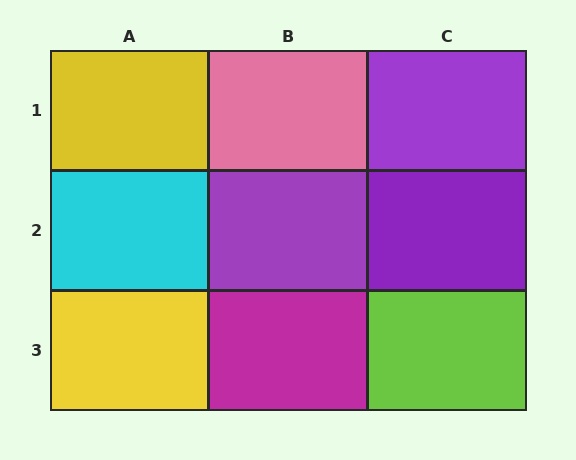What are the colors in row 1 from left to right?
Yellow, pink, purple.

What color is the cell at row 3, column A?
Yellow.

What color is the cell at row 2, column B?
Purple.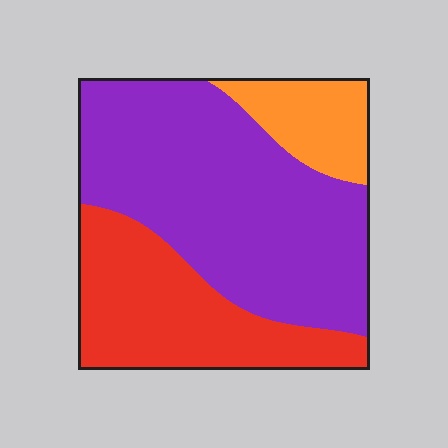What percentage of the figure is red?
Red takes up about one third (1/3) of the figure.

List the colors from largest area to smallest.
From largest to smallest: purple, red, orange.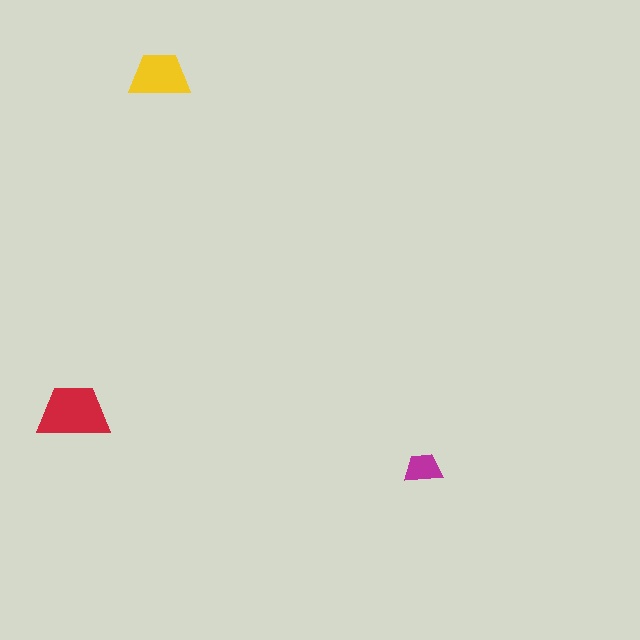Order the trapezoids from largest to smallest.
the red one, the yellow one, the magenta one.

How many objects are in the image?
There are 3 objects in the image.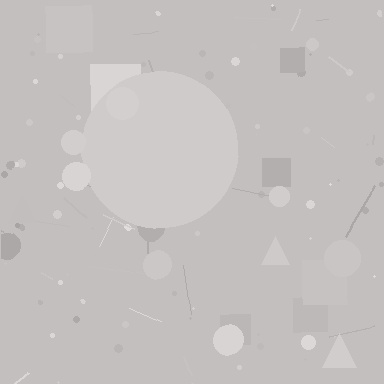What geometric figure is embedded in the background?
A circle is embedded in the background.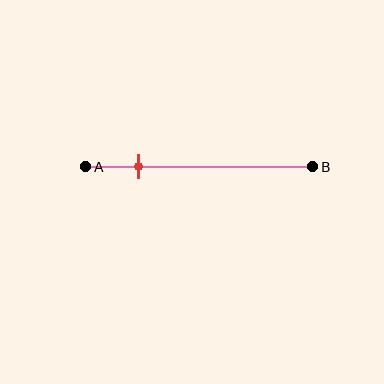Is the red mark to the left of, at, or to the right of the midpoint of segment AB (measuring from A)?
The red mark is to the left of the midpoint of segment AB.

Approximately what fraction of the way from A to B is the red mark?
The red mark is approximately 25% of the way from A to B.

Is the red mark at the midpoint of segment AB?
No, the mark is at about 25% from A, not at the 50% midpoint.